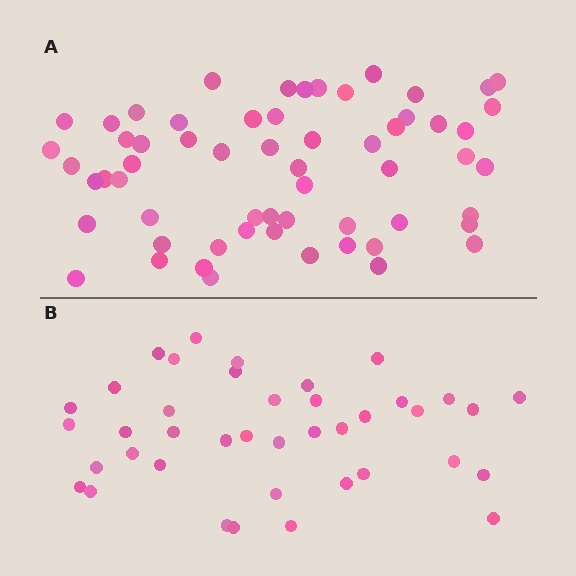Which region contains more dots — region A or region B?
Region A (the top region) has more dots.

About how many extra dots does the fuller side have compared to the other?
Region A has approximately 20 more dots than region B.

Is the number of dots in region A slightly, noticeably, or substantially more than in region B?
Region A has substantially more. The ratio is roughly 1.5 to 1.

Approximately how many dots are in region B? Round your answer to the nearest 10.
About 40 dots.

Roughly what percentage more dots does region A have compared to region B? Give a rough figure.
About 50% more.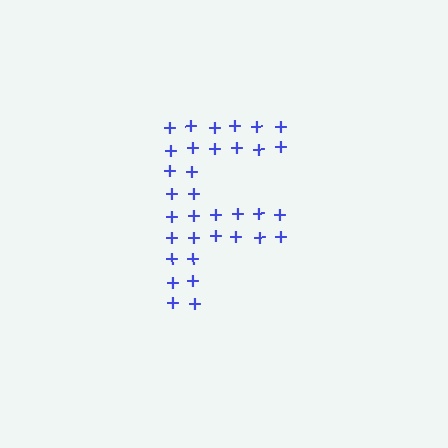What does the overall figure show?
The overall figure shows the letter F.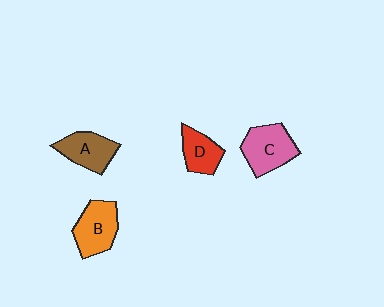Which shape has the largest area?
Shape C (pink).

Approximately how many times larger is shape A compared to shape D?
Approximately 1.2 times.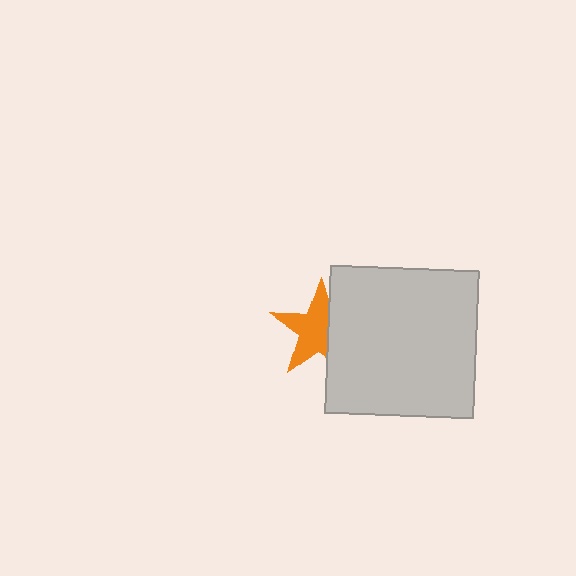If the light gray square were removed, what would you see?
You would see the complete orange star.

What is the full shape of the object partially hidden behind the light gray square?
The partially hidden object is an orange star.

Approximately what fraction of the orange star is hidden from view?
Roughly 34% of the orange star is hidden behind the light gray square.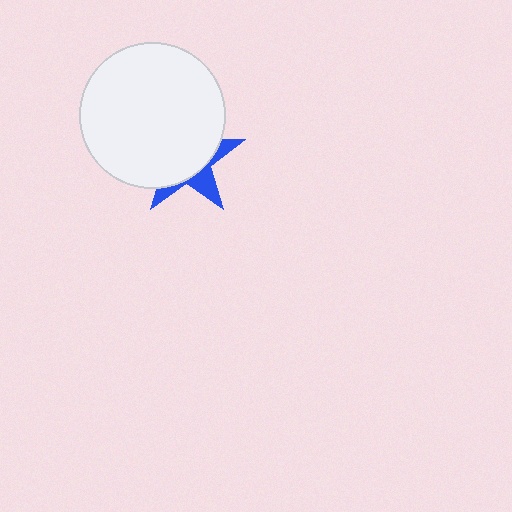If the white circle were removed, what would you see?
You would see the complete blue star.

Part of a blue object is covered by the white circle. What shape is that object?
It is a star.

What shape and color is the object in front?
The object in front is a white circle.